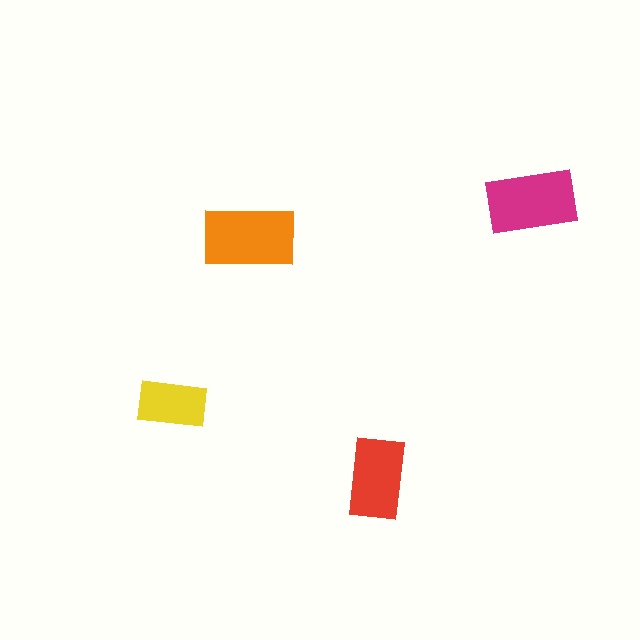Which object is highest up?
The magenta rectangle is topmost.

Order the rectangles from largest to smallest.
the orange one, the magenta one, the red one, the yellow one.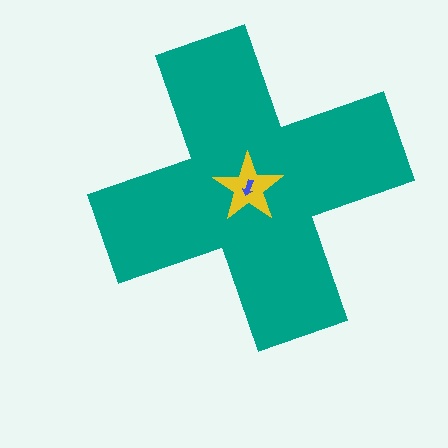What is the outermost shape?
The teal cross.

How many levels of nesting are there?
3.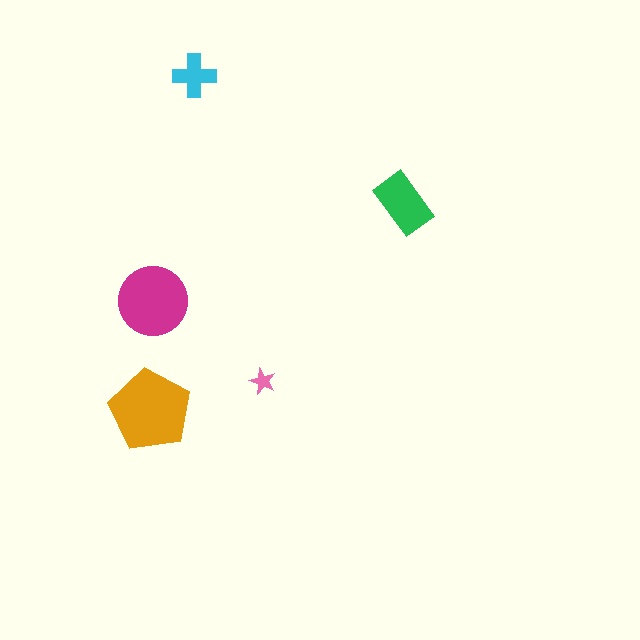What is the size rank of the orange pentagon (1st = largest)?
1st.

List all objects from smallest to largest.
The pink star, the cyan cross, the green rectangle, the magenta circle, the orange pentagon.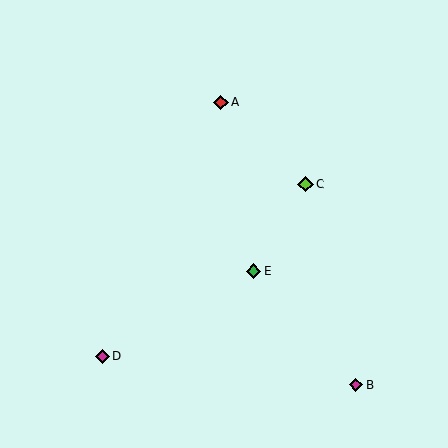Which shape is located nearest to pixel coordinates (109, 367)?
The magenta diamond (labeled D) at (103, 357) is nearest to that location.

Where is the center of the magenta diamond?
The center of the magenta diamond is at (356, 384).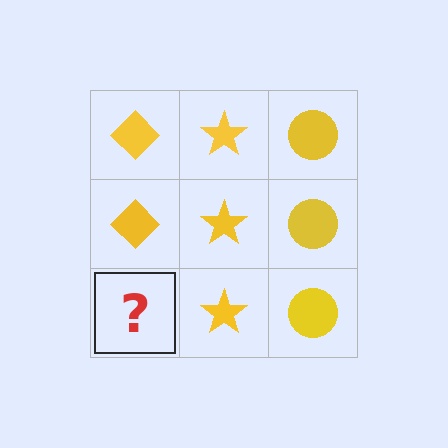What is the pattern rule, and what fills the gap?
The rule is that each column has a consistent shape. The gap should be filled with a yellow diamond.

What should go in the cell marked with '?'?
The missing cell should contain a yellow diamond.